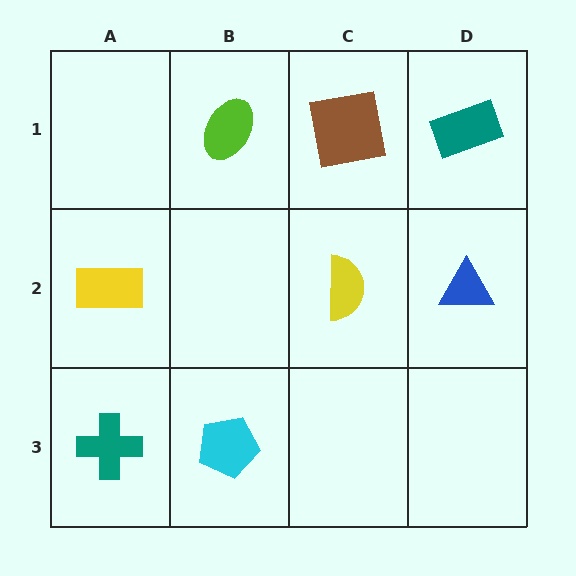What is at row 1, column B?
A lime ellipse.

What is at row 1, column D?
A teal rectangle.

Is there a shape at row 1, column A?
No, that cell is empty.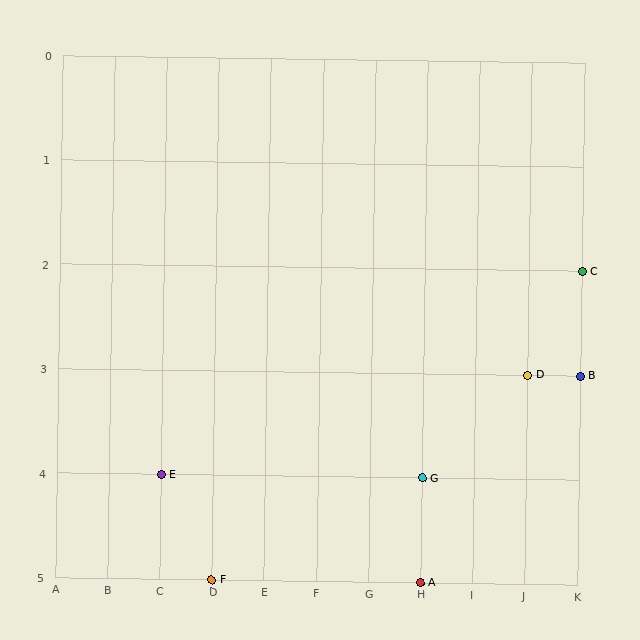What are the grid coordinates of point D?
Point D is at grid coordinates (J, 3).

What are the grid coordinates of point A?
Point A is at grid coordinates (H, 5).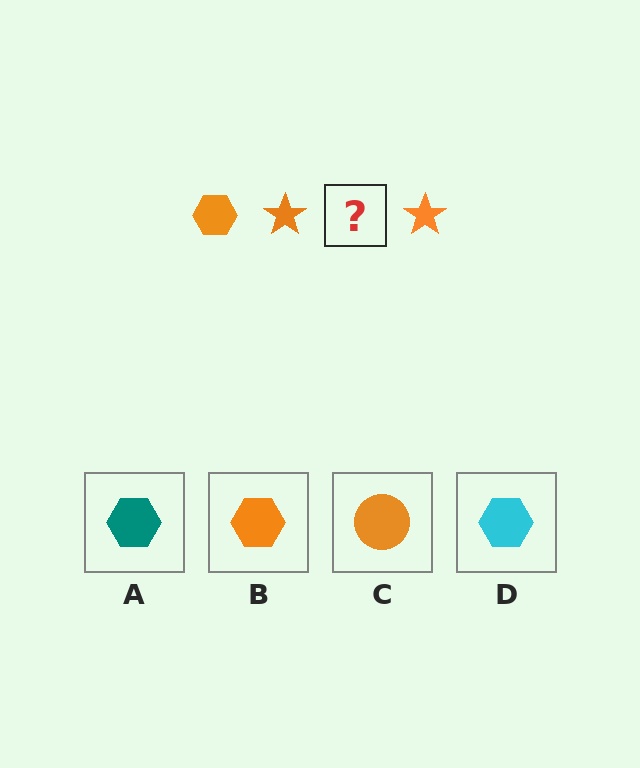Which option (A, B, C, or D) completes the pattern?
B.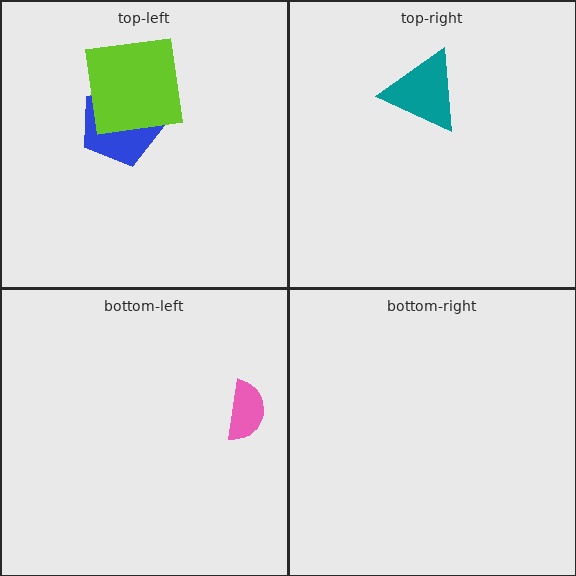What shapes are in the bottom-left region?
The pink semicircle.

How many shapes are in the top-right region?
1.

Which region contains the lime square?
The top-left region.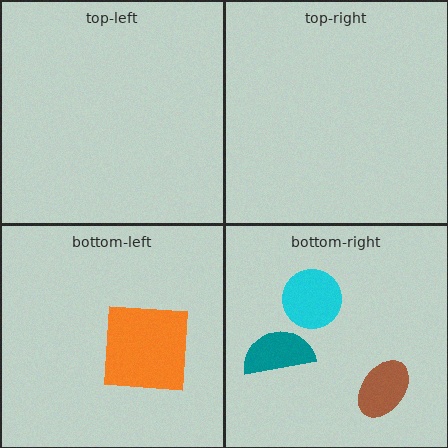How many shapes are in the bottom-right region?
3.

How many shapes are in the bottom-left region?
1.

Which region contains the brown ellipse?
The bottom-right region.